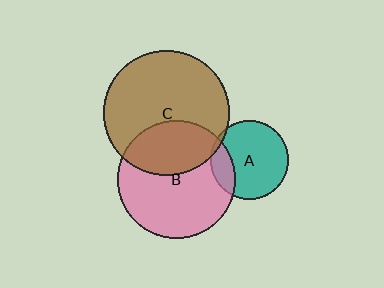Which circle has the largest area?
Circle C (brown).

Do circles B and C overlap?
Yes.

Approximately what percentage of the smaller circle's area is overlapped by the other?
Approximately 35%.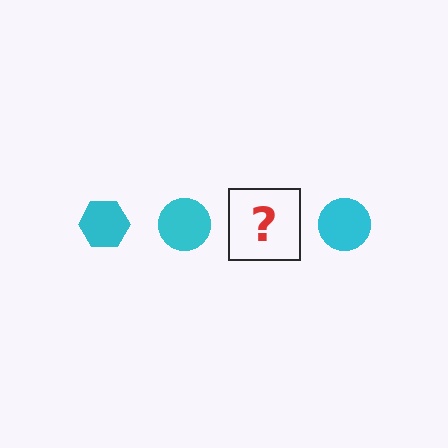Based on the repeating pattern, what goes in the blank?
The blank should be a cyan hexagon.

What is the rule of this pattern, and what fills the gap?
The rule is that the pattern cycles through hexagon, circle shapes in cyan. The gap should be filled with a cyan hexagon.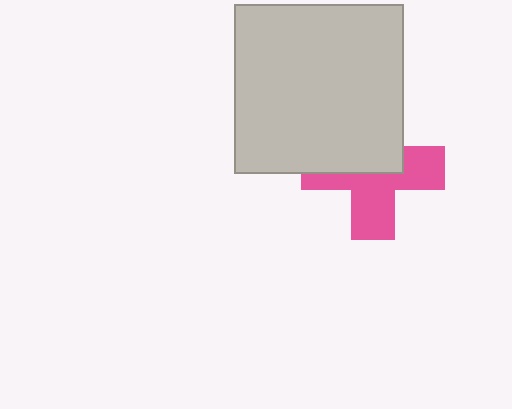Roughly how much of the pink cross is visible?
About half of it is visible (roughly 53%).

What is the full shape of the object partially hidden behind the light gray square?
The partially hidden object is a pink cross.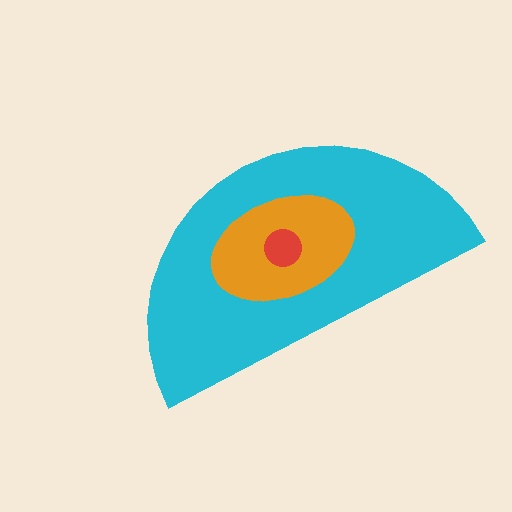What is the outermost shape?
The cyan semicircle.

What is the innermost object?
The red circle.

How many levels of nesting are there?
3.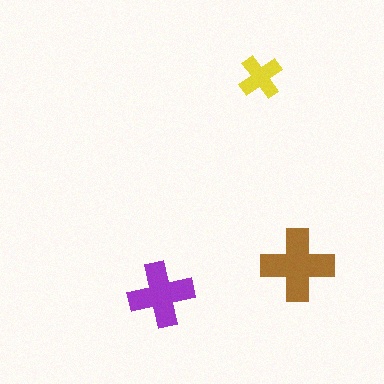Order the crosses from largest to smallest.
the brown one, the purple one, the yellow one.